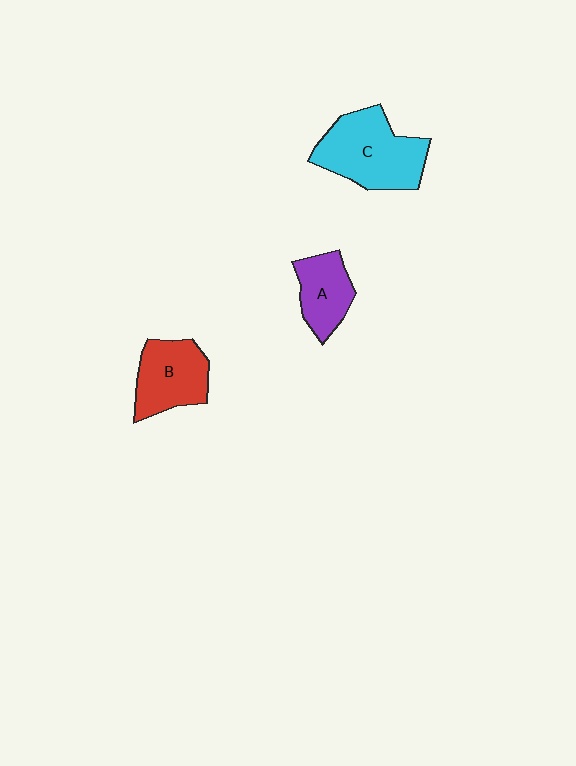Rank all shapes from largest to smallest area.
From largest to smallest: C (cyan), B (red), A (purple).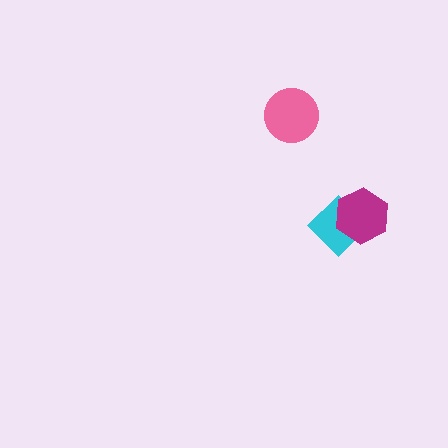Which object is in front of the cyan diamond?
The magenta hexagon is in front of the cyan diamond.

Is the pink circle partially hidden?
No, no other shape covers it.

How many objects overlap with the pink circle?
0 objects overlap with the pink circle.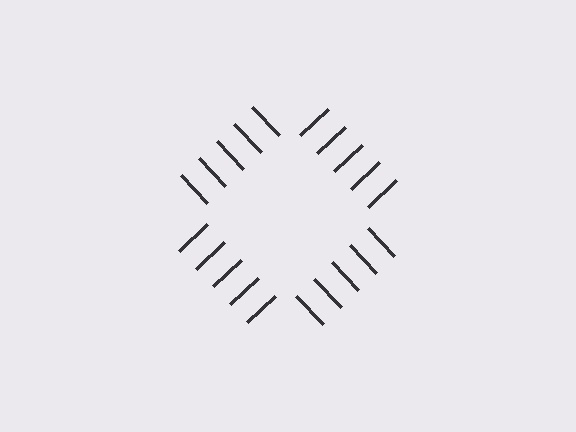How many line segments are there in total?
20 — 5 along each of the 4 edges.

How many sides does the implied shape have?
4 sides — the line-ends trace a square.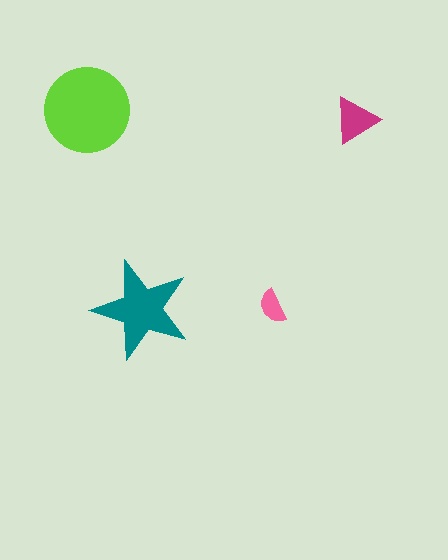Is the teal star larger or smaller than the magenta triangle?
Larger.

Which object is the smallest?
The pink semicircle.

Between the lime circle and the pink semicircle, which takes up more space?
The lime circle.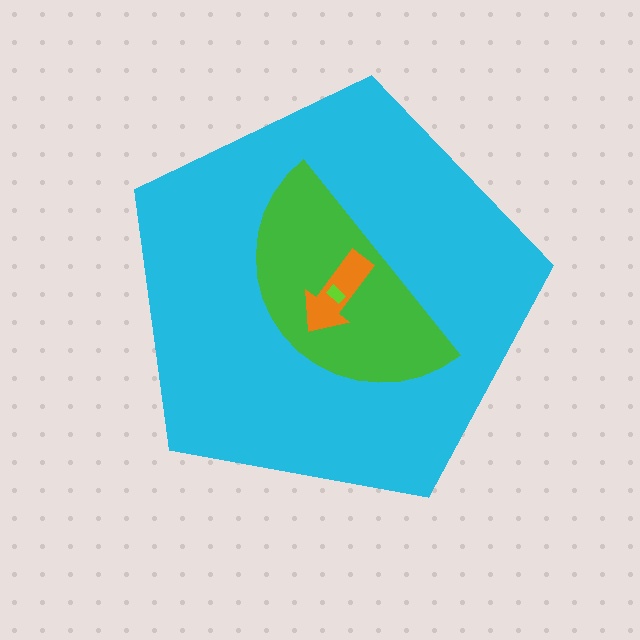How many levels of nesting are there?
4.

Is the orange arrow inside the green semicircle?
Yes.